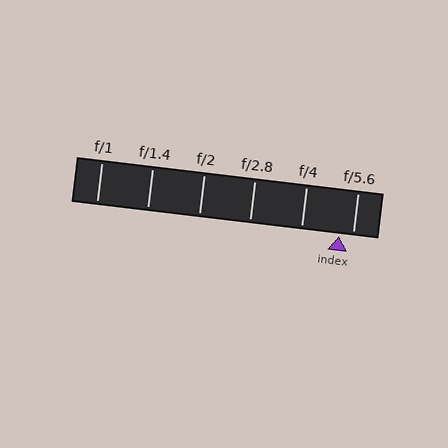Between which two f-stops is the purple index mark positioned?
The index mark is between f/4 and f/5.6.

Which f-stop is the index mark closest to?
The index mark is closest to f/5.6.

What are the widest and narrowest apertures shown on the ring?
The widest aperture shown is f/1 and the narrowest is f/5.6.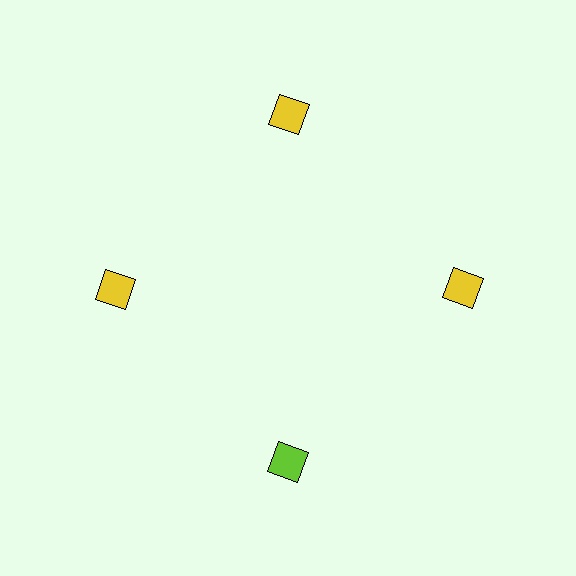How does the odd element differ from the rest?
It has a different color: lime instead of yellow.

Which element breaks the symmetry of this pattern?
The lime diamond at roughly the 6 o'clock position breaks the symmetry. All other shapes are yellow diamonds.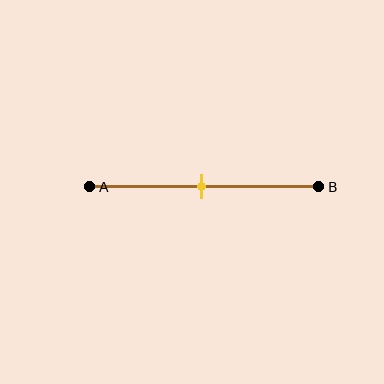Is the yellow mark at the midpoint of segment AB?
Yes, the mark is approximately at the midpoint.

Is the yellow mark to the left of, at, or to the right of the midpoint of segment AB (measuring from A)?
The yellow mark is approximately at the midpoint of segment AB.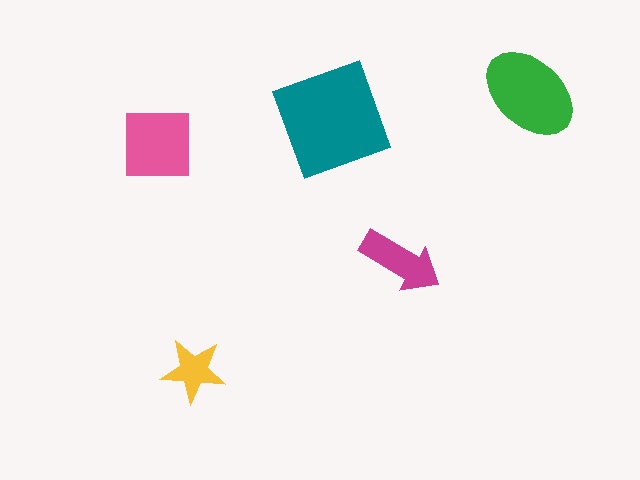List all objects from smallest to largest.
The yellow star, the magenta arrow, the pink square, the green ellipse, the teal diamond.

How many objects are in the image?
There are 5 objects in the image.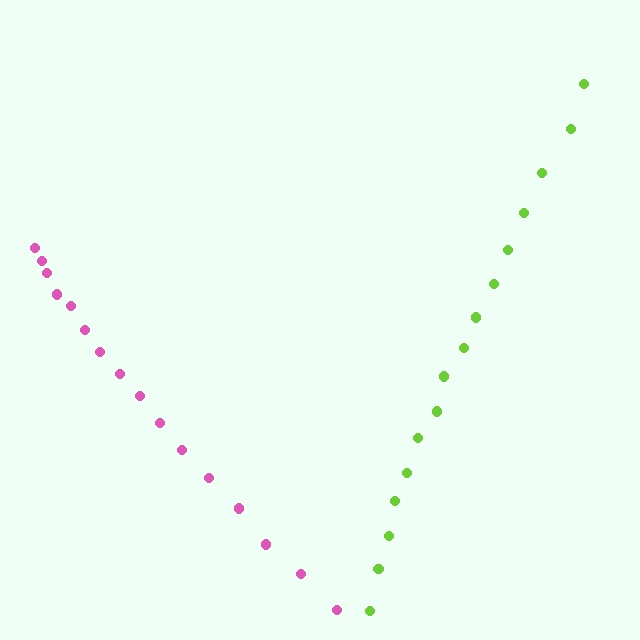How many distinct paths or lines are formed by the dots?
There are 2 distinct paths.